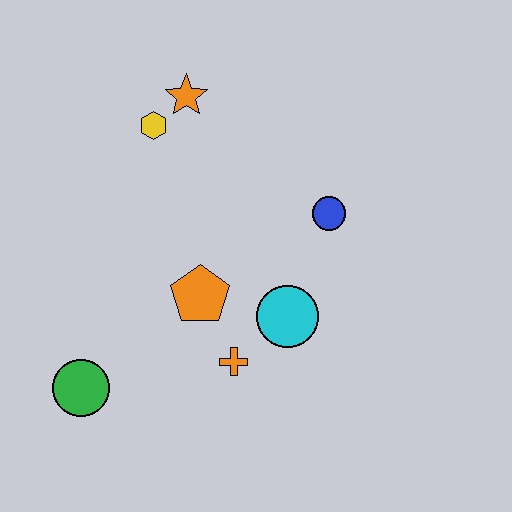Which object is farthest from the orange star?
The green circle is farthest from the orange star.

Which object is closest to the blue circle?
The cyan circle is closest to the blue circle.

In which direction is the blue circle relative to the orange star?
The blue circle is to the right of the orange star.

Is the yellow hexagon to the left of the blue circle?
Yes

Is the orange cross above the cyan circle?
No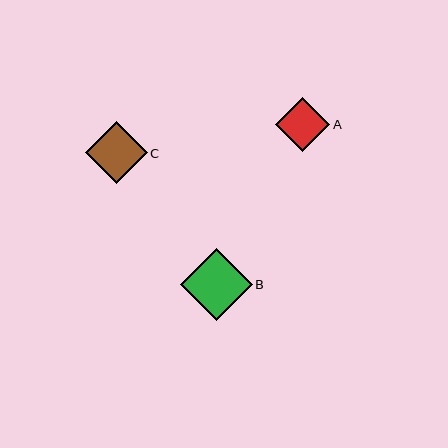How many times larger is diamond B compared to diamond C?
Diamond B is approximately 1.2 times the size of diamond C.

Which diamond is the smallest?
Diamond A is the smallest with a size of approximately 54 pixels.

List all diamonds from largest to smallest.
From largest to smallest: B, C, A.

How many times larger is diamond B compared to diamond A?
Diamond B is approximately 1.3 times the size of diamond A.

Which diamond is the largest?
Diamond B is the largest with a size of approximately 72 pixels.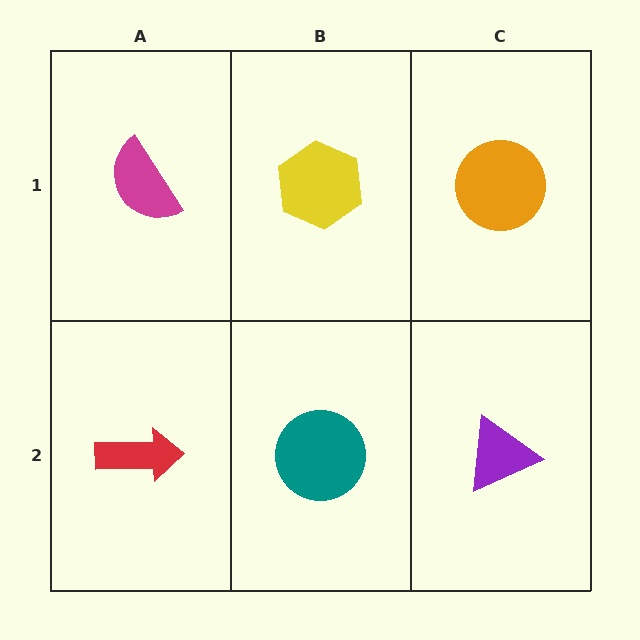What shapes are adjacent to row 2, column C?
An orange circle (row 1, column C), a teal circle (row 2, column B).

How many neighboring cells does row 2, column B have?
3.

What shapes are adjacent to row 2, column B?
A yellow hexagon (row 1, column B), a red arrow (row 2, column A), a purple triangle (row 2, column C).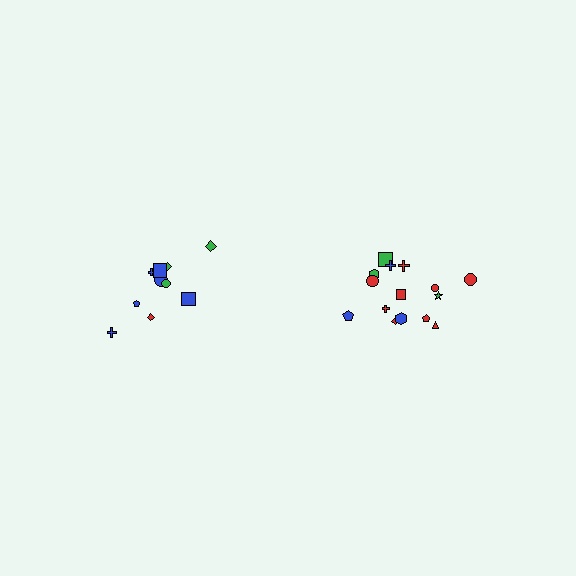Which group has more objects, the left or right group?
The right group.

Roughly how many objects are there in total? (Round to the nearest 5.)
Roughly 25 objects in total.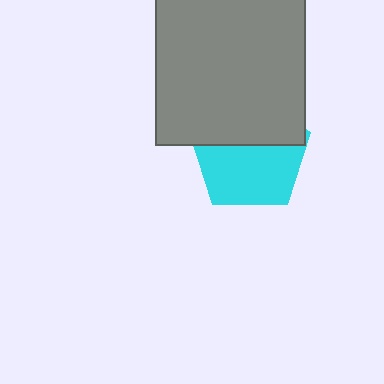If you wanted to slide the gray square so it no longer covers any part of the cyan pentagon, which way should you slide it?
Slide it up — that is the most direct way to separate the two shapes.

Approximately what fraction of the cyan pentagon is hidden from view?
Roughly 42% of the cyan pentagon is hidden behind the gray square.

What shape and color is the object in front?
The object in front is a gray square.